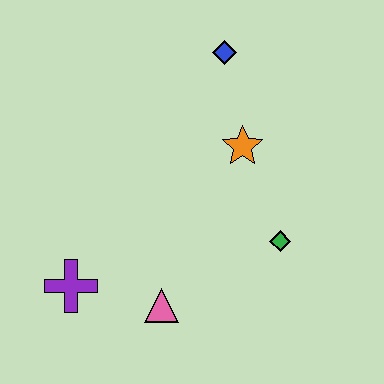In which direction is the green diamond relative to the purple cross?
The green diamond is to the right of the purple cross.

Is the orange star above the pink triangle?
Yes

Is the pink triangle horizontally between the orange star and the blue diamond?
No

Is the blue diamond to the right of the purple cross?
Yes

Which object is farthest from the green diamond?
The purple cross is farthest from the green diamond.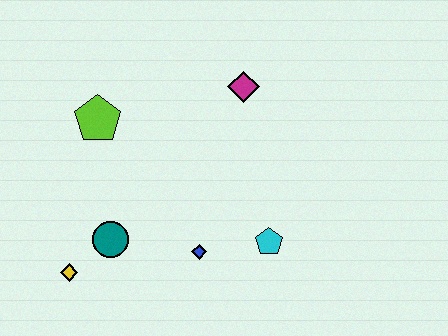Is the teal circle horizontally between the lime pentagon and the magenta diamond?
Yes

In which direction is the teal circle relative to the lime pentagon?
The teal circle is below the lime pentagon.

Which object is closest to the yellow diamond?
The teal circle is closest to the yellow diamond.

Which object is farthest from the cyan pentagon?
The lime pentagon is farthest from the cyan pentagon.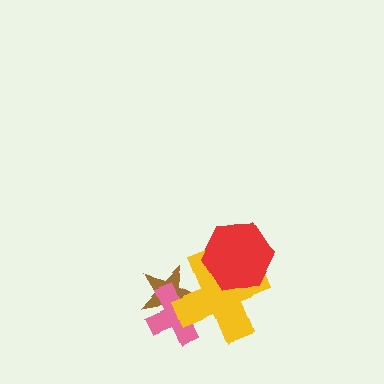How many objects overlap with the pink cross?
2 objects overlap with the pink cross.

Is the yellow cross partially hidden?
Yes, it is partially covered by another shape.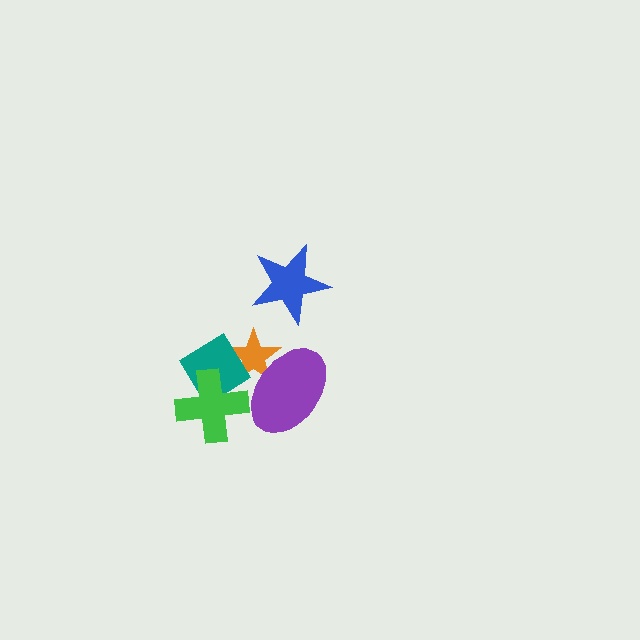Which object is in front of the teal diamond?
The green cross is in front of the teal diamond.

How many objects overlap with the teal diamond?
2 objects overlap with the teal diamond.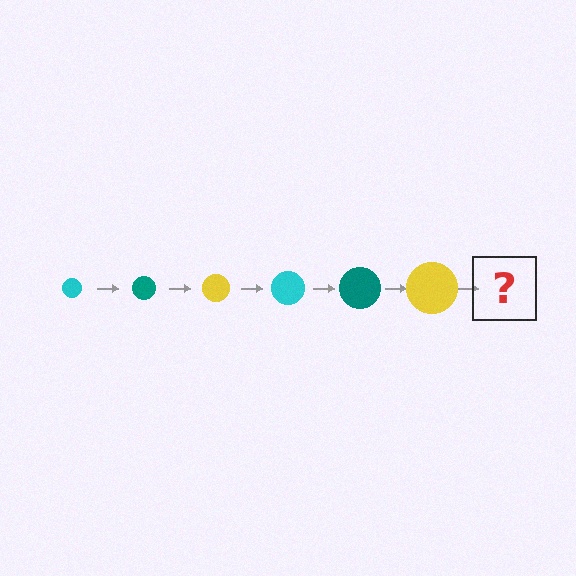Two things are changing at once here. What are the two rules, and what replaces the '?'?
The two rules are that the circle grows larger each step and the color cycles through cyan, teal, and yellow. The '?' should be a cyan circle, larger than the previous one.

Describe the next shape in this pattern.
It should be a cyan circle, larger than the previous one.